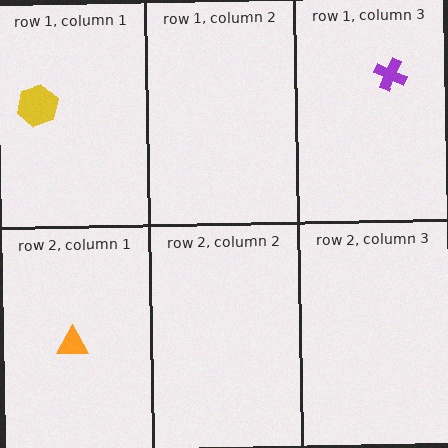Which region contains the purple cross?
The row 1, column 3 region.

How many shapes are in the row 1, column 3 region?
1.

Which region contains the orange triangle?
The row 2, column 1 region.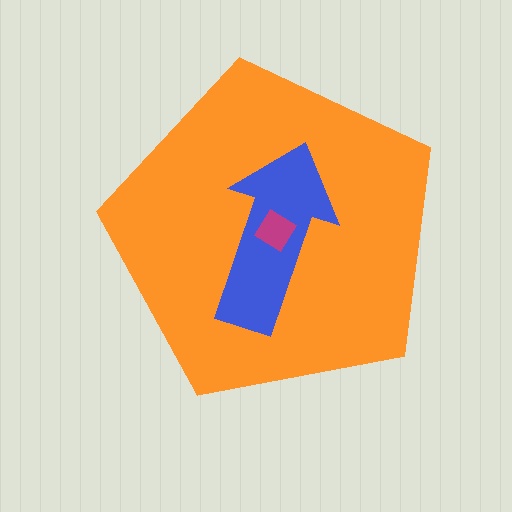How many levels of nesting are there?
3.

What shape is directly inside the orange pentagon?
The blue arrow.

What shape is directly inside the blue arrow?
The magenta diamond.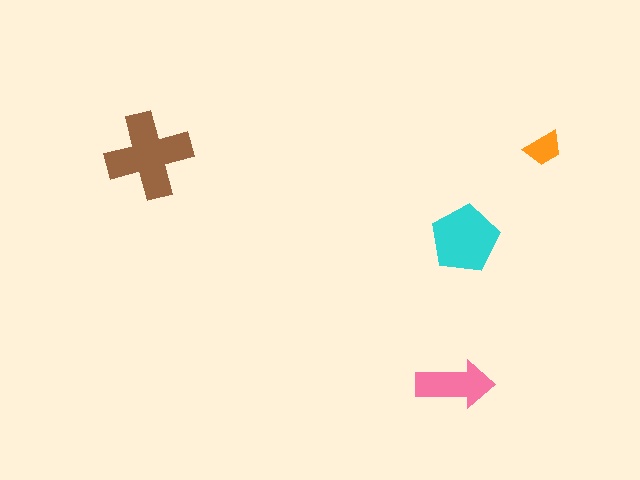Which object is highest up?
The orange trapezoid is topmost.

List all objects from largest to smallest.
The brown cross, the cyan pentagon, the pink arrow, the orange trapezoid.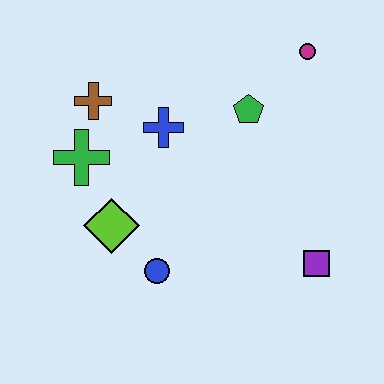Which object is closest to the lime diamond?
The blue circle is closest to the lime diamond.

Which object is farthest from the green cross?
The purple square is farthest from the green cross.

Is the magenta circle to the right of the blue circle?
Yes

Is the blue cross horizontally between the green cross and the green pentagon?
Yes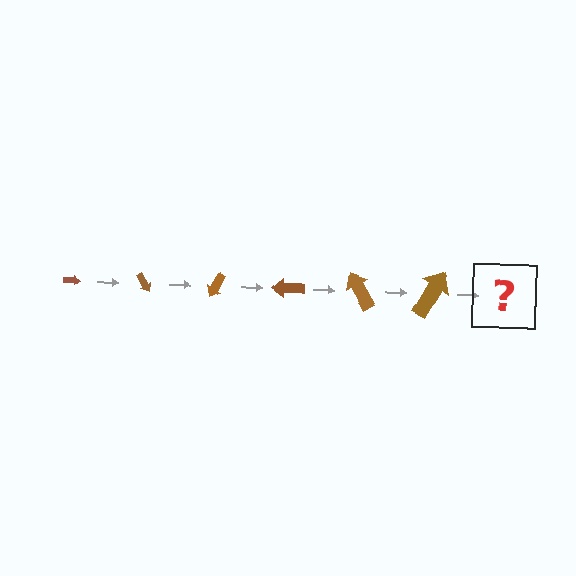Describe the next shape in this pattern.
It should be an arrow, larger than the previous one and rotated 360 degrees from the start.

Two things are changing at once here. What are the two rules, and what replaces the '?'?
The two rules are that the arrow grows larger each step and it rotates 60 degrees each step. The '?' should be an arrow, larger than the previous one and rotated 360 degrees from the start.